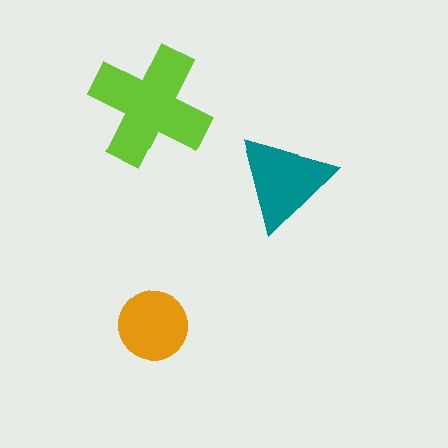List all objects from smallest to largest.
The orange circle, the teal triangle, the lime cross.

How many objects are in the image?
There are 3 objects in the image.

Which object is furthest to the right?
The teal triangle is rightmost.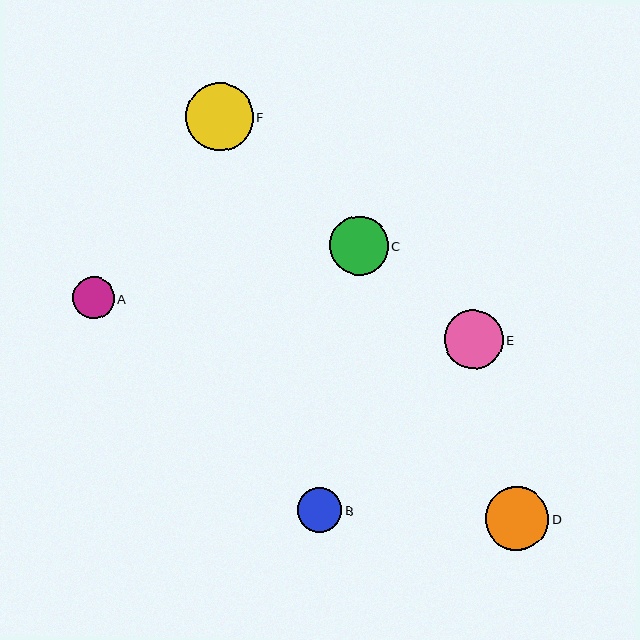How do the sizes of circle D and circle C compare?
Circle D and circle C are approximately the same size.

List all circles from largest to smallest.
From largest to smallest: F, D, E, C, B, A.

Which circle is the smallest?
Circle A is the smallest with a size of approximately 42 pixels.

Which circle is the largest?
Circle F is the largest with a size of approximately 67 pixels.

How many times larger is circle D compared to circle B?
Circle D is approximately 1.4 times the size of circle B.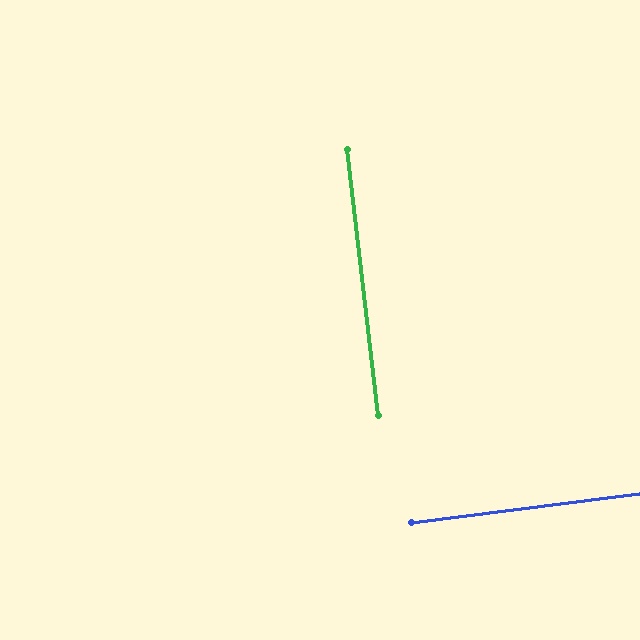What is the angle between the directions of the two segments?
Approximately 89 degrees.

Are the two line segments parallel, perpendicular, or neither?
Perpendicular — they meet at approximately 89°.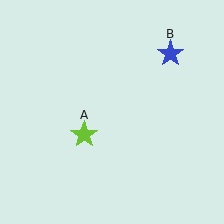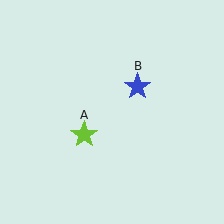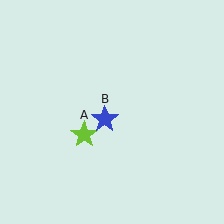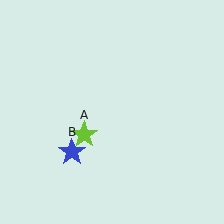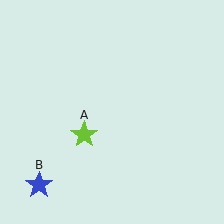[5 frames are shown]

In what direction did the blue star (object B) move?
The blue star (object B) moved down and to the left.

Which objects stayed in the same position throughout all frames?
Lime star (object A) remained stationary.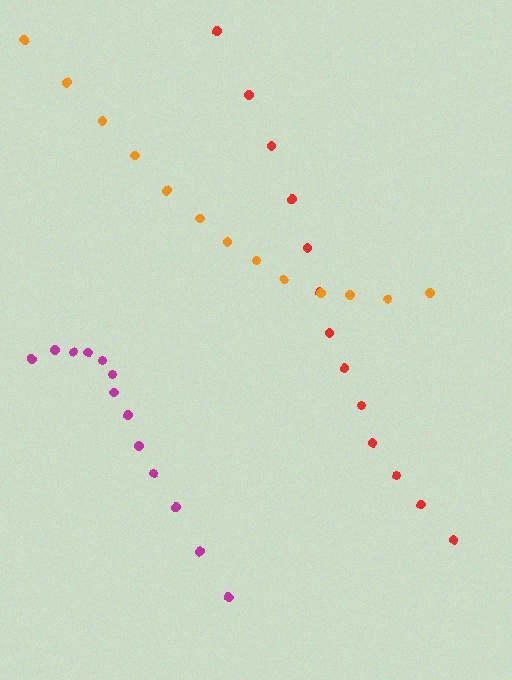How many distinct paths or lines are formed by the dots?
There are 3 distinct paths.